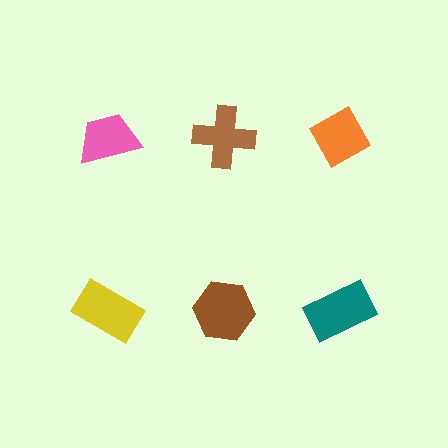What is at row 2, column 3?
A teal rectangle.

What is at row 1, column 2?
A brown cross.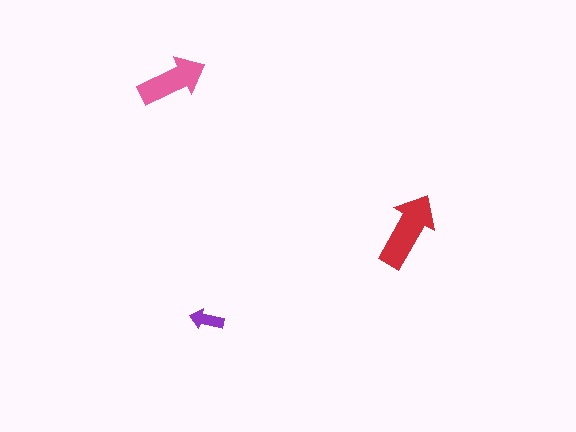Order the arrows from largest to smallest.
the red one, the pink one, the purple one.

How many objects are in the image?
There are 3 objects in the image.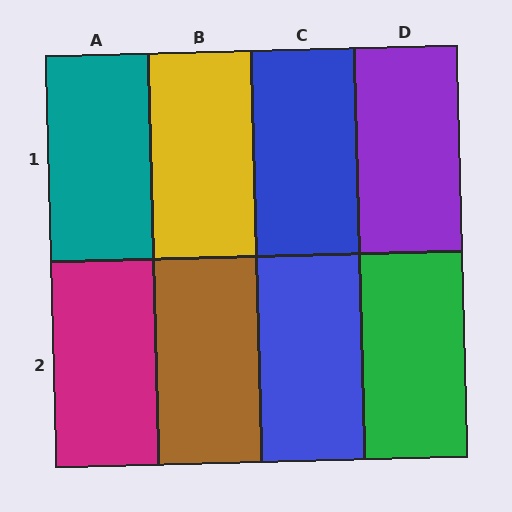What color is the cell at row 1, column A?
Teal.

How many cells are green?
1 cell is green.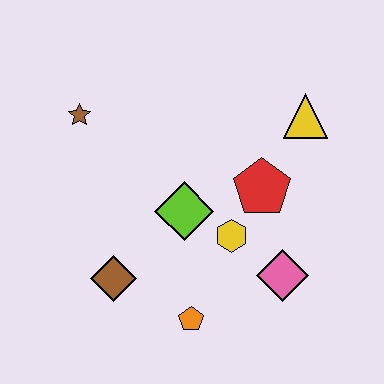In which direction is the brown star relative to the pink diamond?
The brown star is to the left of the pink diamond.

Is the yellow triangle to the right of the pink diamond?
Yes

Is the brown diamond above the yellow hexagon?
No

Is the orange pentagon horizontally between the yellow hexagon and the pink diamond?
No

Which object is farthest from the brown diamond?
The yellow triangle is farthest from the brown diamond.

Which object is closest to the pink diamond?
The yellow hexagon is closest to the pink diamond.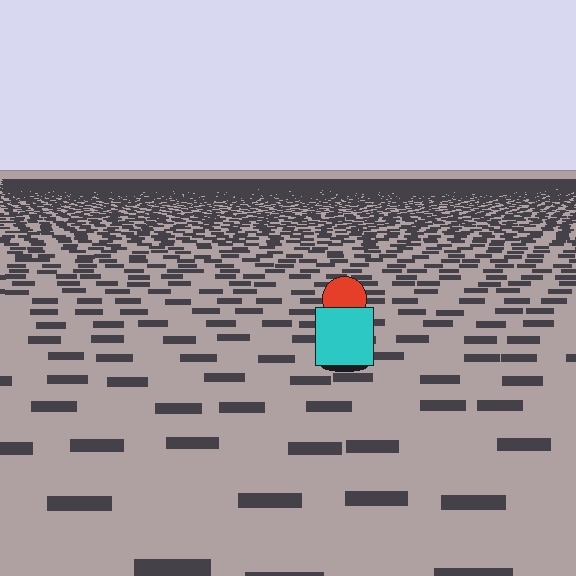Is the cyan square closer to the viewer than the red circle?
Yes. The cyan square is closer — you can tell from the texture gradient: the ground texture is coarser near it.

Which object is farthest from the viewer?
The red circle is farthest from the viewer. It appears smaller and the ground texture around it is denser.